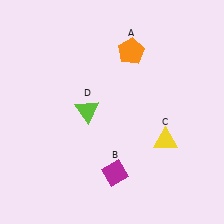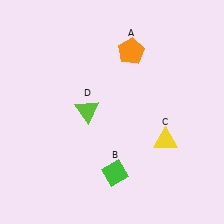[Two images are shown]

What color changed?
The diamond (B) changed from magenta in Image 1 to green in Image 2.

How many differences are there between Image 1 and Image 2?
There is 1 difference between the two images.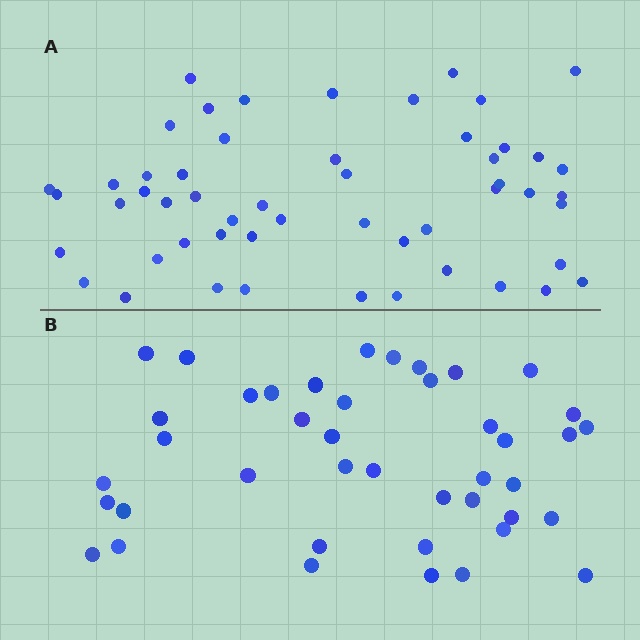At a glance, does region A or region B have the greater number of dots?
Region A (the top region) has more dots.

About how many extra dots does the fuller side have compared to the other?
Region A has roughly 12 or so more dots than region B.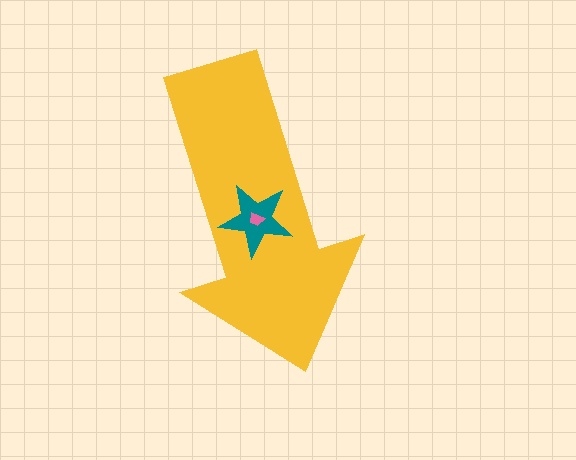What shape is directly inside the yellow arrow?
The teal star.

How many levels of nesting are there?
3.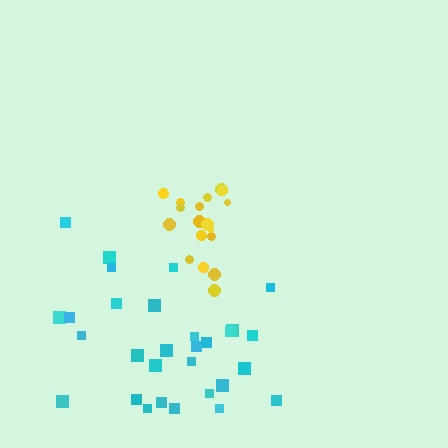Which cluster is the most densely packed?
Yellow.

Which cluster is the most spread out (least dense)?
Cyan.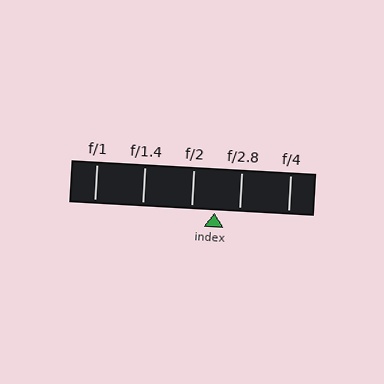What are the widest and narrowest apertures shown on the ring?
The widest aperture shown is f/1 and the narrowest is f/4.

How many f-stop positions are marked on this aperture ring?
There are 5 f-stop positions marked.